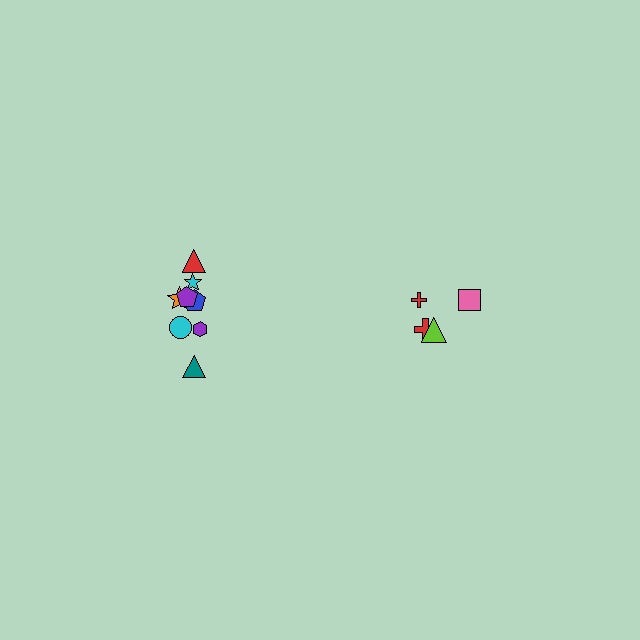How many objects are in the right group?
There are 4 objects.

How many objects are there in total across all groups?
There are 12 objects.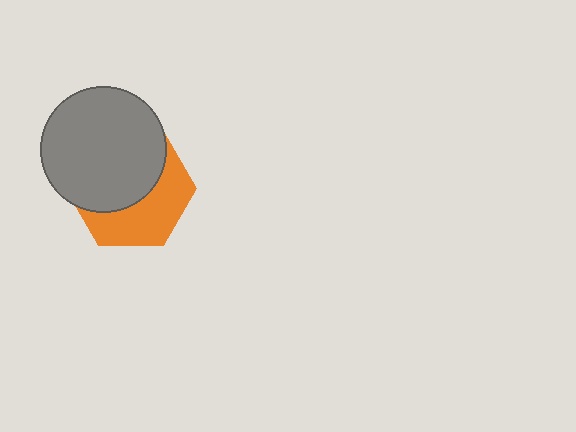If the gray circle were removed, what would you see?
You would see the complete orange hexagon.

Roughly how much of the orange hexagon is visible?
A small part of it is visible (roughly 44%).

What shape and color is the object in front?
The object in front is a gray circle.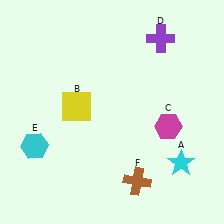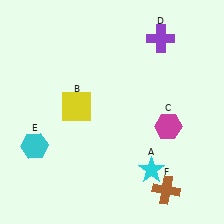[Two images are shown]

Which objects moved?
The objects that moved are: the cyan star (A), the brown cross (F).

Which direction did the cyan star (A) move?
The cyan star (A) moved left.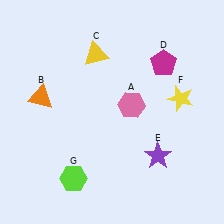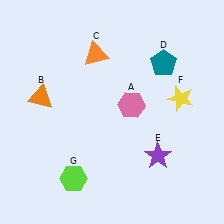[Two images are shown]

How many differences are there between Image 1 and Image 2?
There are 2 differences between the two images.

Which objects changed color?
C changed from yellow to orange. D changed from magenta to teal.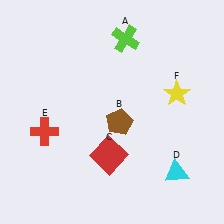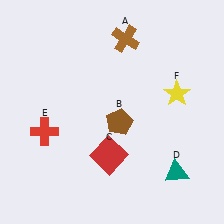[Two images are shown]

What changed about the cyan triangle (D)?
In Image 1, D is cyan. In Image 2, it changed to teal.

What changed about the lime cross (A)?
In Image 1, A is lime. In Image 2, it changed to brown.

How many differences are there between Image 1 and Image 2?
There are 2 differences between the two images.